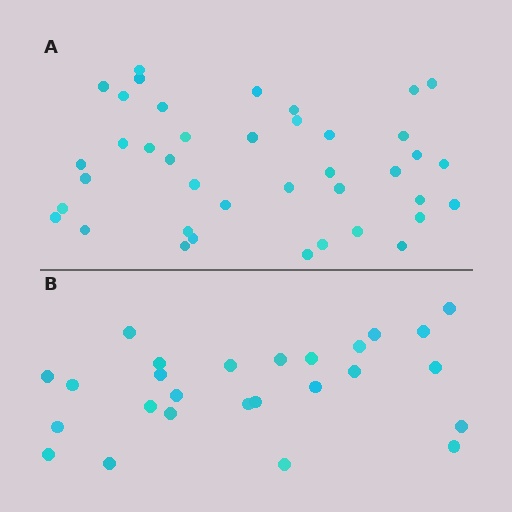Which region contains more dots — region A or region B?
Region A (the top region) has more dots.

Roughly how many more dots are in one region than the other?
Region A has approximately 15 more dots than region B.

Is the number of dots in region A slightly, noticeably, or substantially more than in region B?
Region A has substantially more. The ratio is roughly 1.5 to 1.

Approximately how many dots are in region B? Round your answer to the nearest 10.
About 30 dots. (The exact count is 26, which rounds to 30.)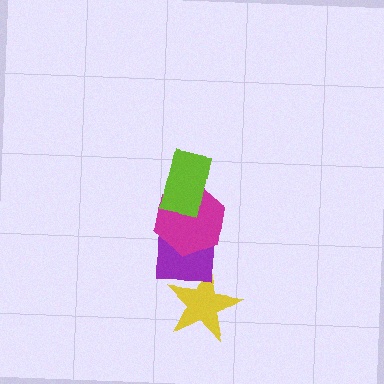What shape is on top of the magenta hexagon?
The lime rectangle is on top of the magenta hexagon.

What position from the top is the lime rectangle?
The lime rectangle is 1st from the top.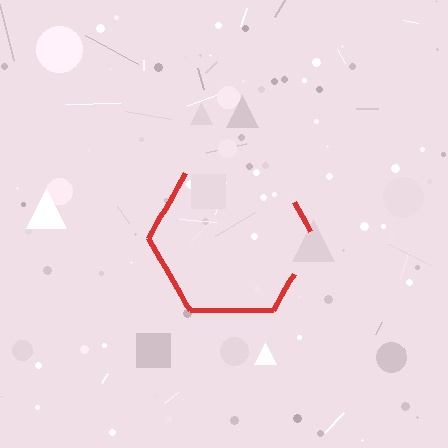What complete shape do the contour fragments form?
The contour fragments form a hexagon.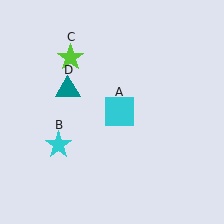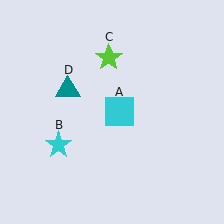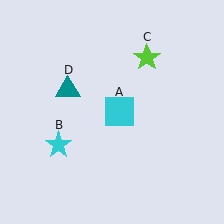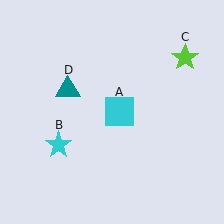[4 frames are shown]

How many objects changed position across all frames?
1 object changed position: lime star (object C).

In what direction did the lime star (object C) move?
The lime star (object C) moved right.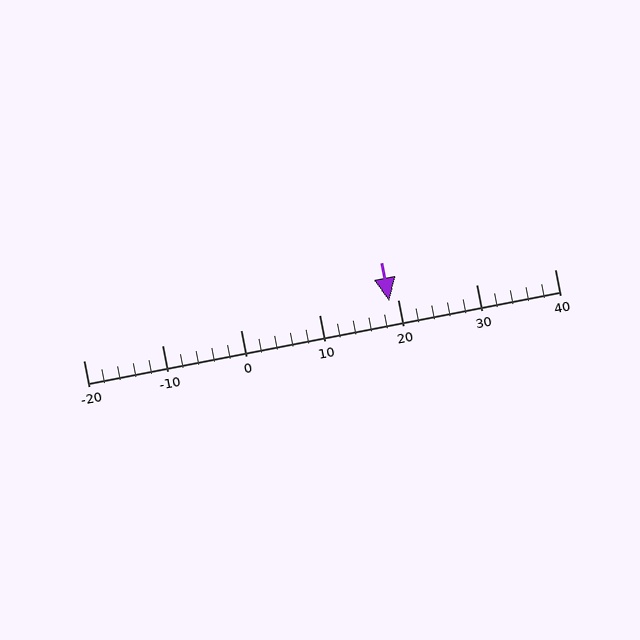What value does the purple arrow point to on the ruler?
The purple arrow points to approximately 19.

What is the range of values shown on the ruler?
The ruler shows values from -20 to 40.